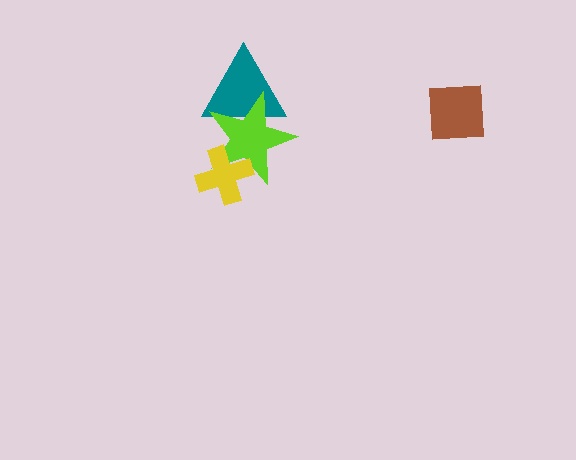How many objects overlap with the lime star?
2 objects overlap with the lime star.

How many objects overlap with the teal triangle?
1 object overlaps with the teal triangle.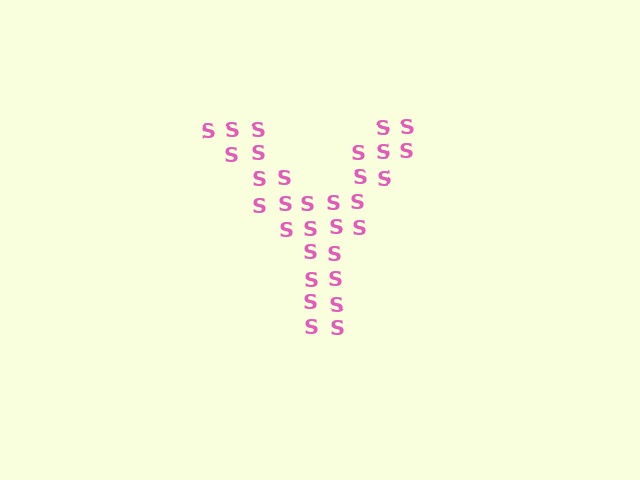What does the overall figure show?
The overall figure shows the letter Y.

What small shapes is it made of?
It is made of small letter S's.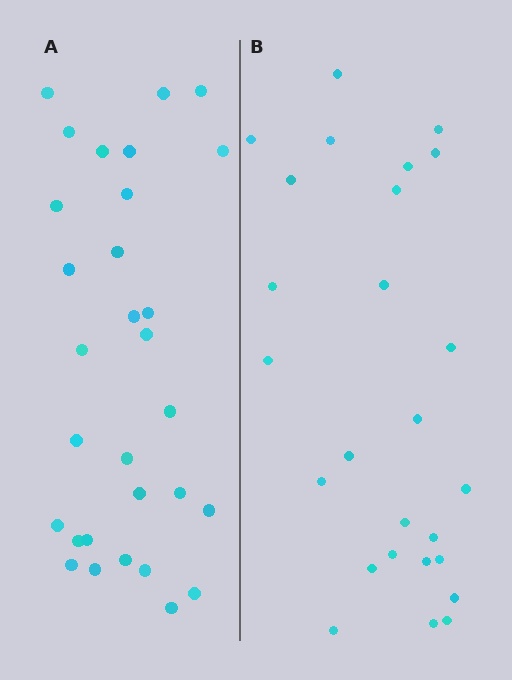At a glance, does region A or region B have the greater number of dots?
Region A (the left region) has more dots.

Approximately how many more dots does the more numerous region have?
Region A has about 4 more dots than region B.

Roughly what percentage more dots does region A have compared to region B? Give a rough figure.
About 15% more.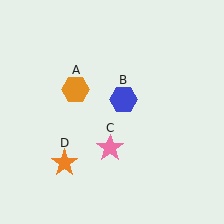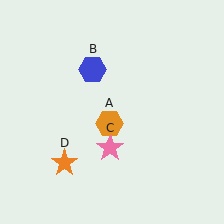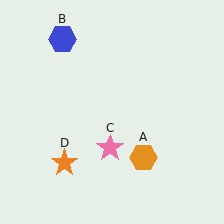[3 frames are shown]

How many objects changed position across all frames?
2 objects changed position: orange hexagon (object A), blue hexagon (object B).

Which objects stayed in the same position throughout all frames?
Pink star (object C) and orange star (object D) remained stationary.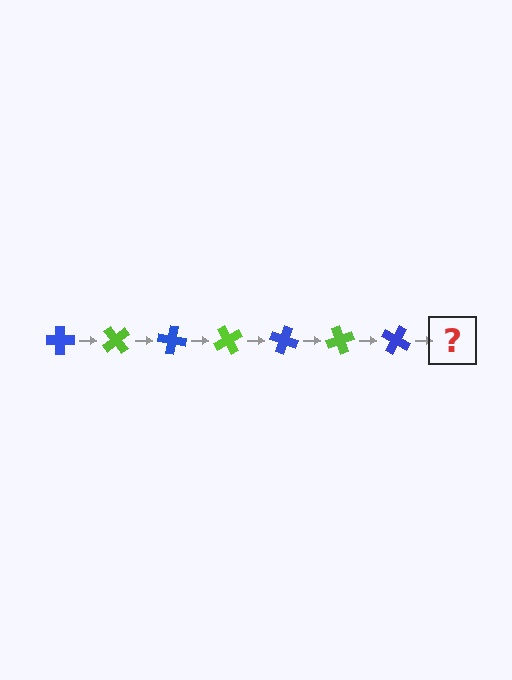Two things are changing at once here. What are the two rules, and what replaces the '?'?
The two rules are that it rotates 50 degrees each step and the color cycles through blue and lime. The '?' should be a lime cross, rotated 350 degrees from the start.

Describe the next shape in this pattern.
It should be a lime cross, rotated 350 degrees from the start.